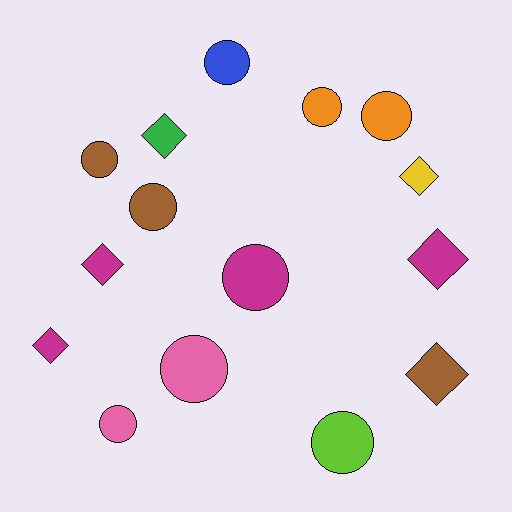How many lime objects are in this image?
There is 1 lime object.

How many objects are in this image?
There are 15 objects.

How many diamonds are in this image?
There are 6 diamonds.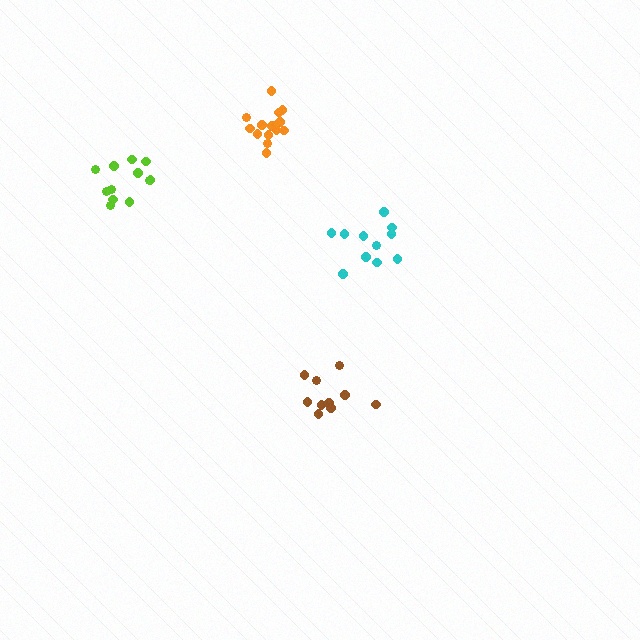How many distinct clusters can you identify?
There are 4 distinct clusters.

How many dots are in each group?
Group 1: 12 dots, Group 2: 10 dots, Group 3: 15 dots, Group 4: 11 dots (48 total).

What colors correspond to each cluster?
The clusters are colored: lime, brown, orange, cyan.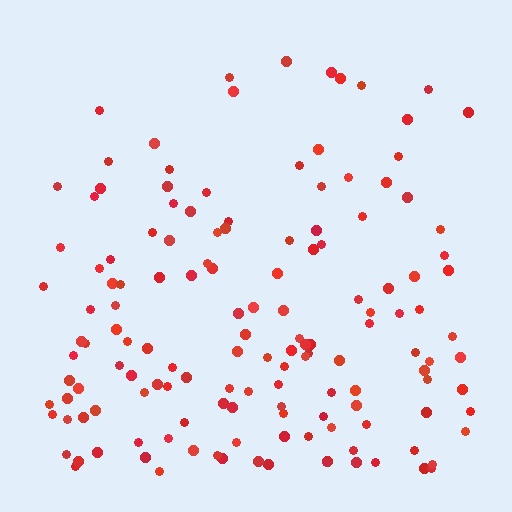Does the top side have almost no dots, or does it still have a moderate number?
Still a moderate number, just noticeably fewer than the bottom.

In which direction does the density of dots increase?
From top to bottom, with the bottom side densest.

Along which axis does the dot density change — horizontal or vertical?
Vertical.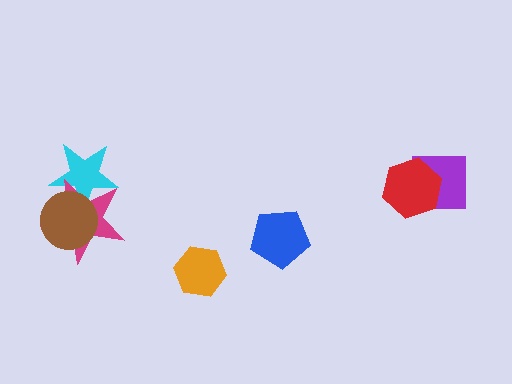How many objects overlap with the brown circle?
2 objects overlap with the brown circle.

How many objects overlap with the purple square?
1 object overlaps with the purple square.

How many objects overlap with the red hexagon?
1 object overlaps with the red hexagon.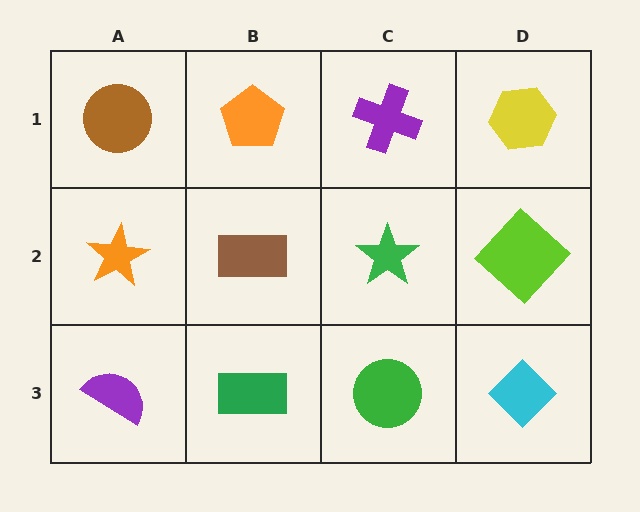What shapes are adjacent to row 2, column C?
A purple cross (row 1, column C), a green circle (row 3, column C), a brown rectangle (row 2, column B), a lime diamond (row 2, column D).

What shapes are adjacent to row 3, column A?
An orange star (row 2, column A), a green rectangle (row 3, column B).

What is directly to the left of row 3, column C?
A green rectangle.